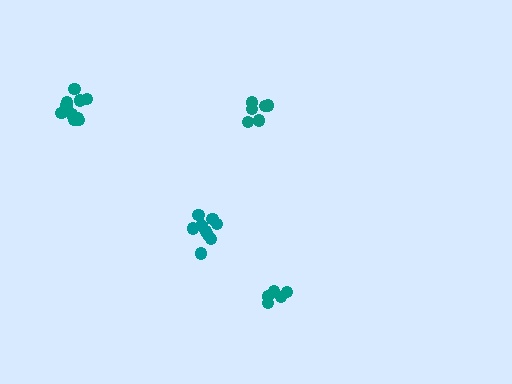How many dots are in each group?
Group 1: 5 dots, Group 2: 6 dots, Group 3: 9 dots, Group 4: 11 dots (31 total).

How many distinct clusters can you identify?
There are 4 distinct clusters.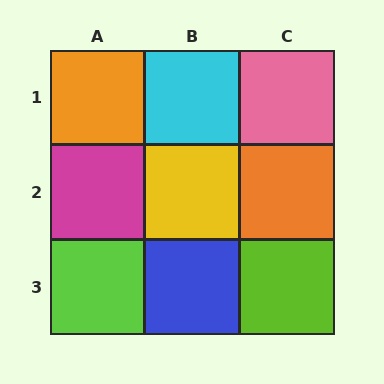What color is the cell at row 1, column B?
Cyan.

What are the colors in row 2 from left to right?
Magenta, yellow, orange.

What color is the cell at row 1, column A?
Orange.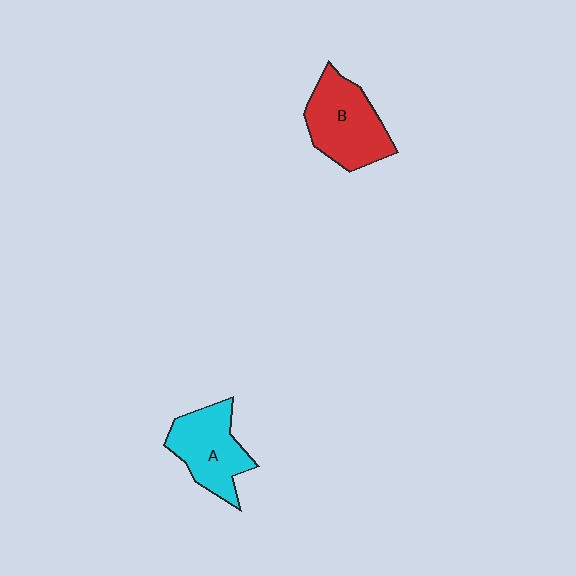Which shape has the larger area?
Shape B (red).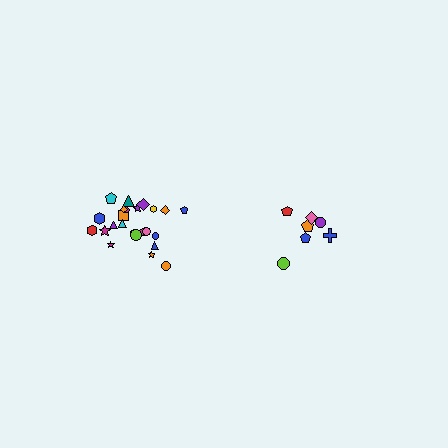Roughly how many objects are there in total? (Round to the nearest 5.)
Roughly 30 objects in total.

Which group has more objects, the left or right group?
The left group.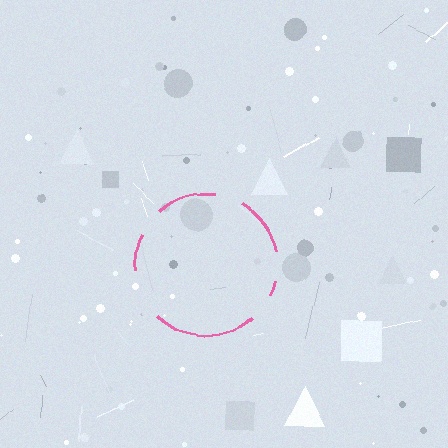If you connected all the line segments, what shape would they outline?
They would outline a circle.